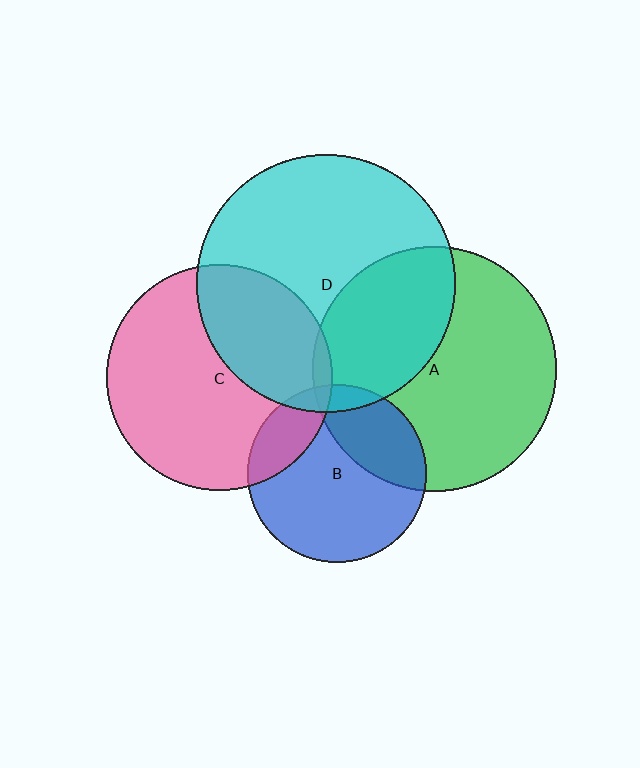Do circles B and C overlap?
Yes.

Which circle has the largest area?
Circle D (cyan).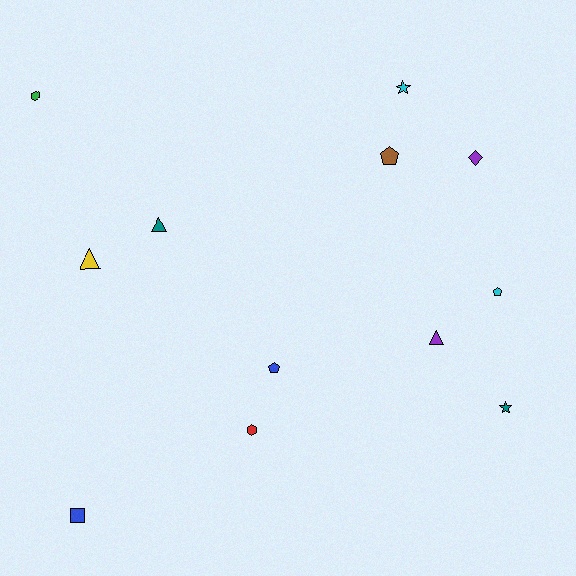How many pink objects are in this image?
There are no pink objects.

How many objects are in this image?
There are 12 objects.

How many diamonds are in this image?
There is 1 diamond.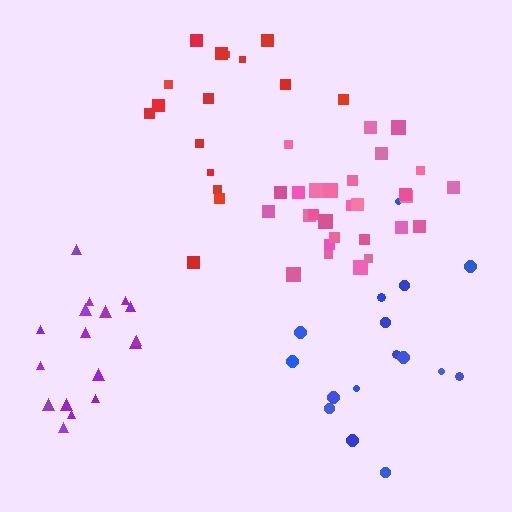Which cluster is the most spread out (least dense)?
Blue.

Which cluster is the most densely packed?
Pink.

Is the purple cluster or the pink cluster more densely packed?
Pink.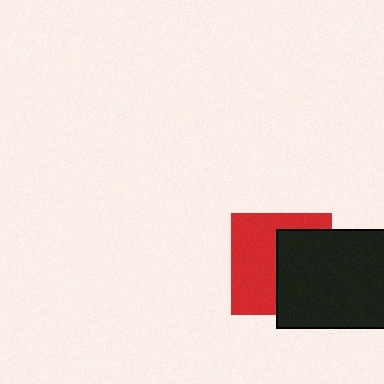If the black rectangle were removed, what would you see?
You would see the complete red square.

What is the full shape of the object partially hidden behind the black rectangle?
The partially hidden object is a red square.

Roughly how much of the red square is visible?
About half of it is visible (roughly 53%).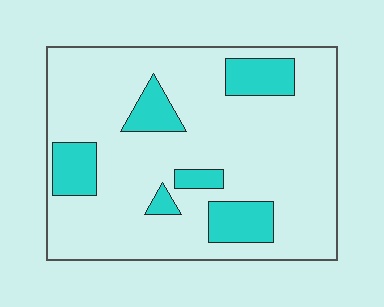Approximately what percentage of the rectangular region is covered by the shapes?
Approximately 20%.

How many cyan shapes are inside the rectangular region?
6.